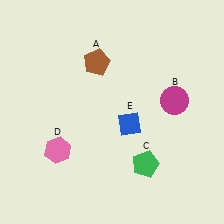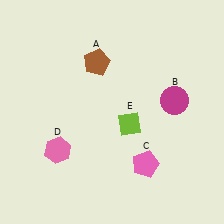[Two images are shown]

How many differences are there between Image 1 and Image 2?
There are 2 differences between the two images.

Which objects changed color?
C changed from green to pink. E changed from blue to lime.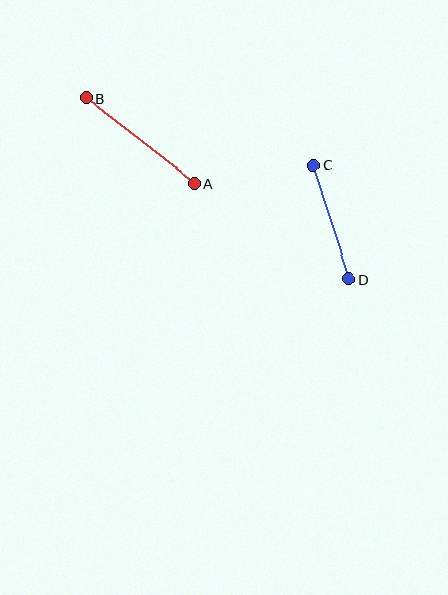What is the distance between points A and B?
The distance is approximately 138 pixels.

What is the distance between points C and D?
The distance is approximately 120 pixels.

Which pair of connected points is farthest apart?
Points A and B are farthest apart.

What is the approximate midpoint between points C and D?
The midpoint is at approximately (331, 222) pixels.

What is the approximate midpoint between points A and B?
The midpoint is at approximately (141, 141) pixels.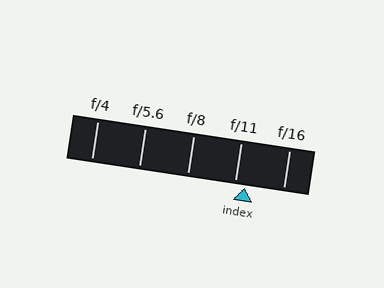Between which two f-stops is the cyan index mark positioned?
The index mark is between f/11 and f/16.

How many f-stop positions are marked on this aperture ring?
There are 5 f-stop positions marked.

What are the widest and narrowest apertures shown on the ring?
The widest aperture shown is f/4 and the narrowest is f/16.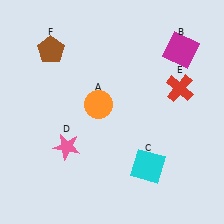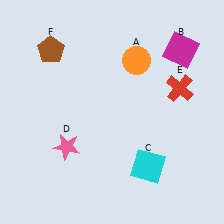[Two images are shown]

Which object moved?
The orange circle (A) moved up.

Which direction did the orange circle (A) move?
The orange circle (A) moved up.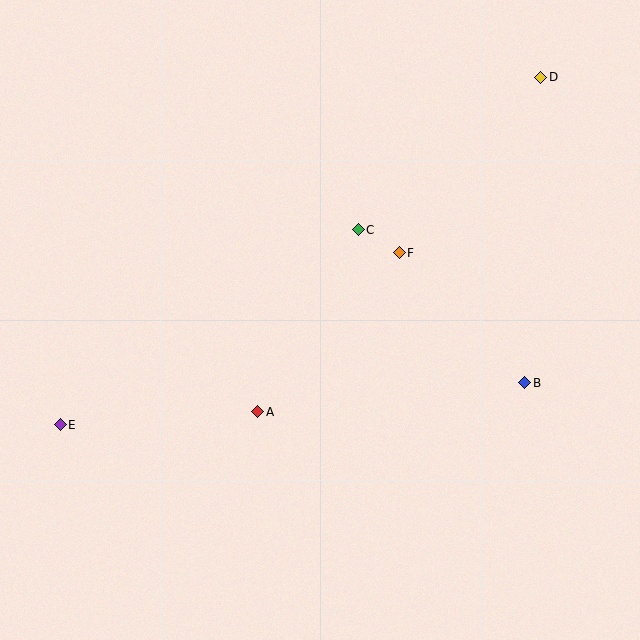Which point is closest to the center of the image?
Point C at (358, 230) is closest to the center.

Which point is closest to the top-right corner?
Point D is closest to the top-right corner.